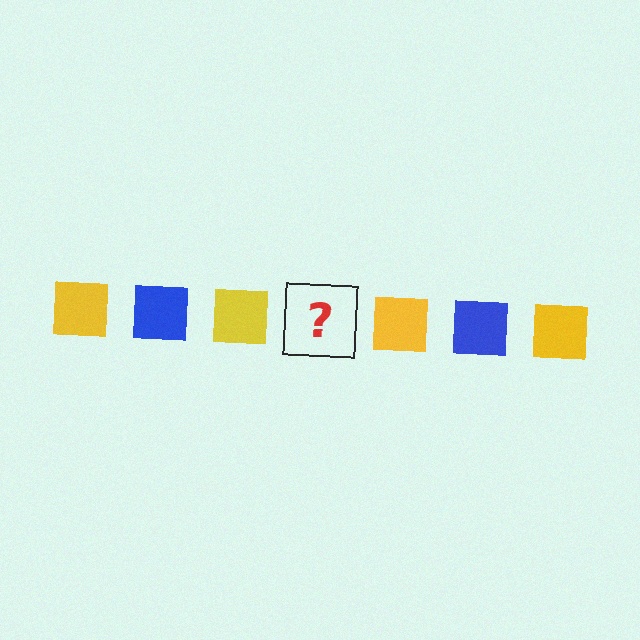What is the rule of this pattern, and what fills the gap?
The rule is that the pattern cycles through yellow, blue squares. The gap should be filled with a blue square.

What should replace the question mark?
The question mark should be replaced with a blue square.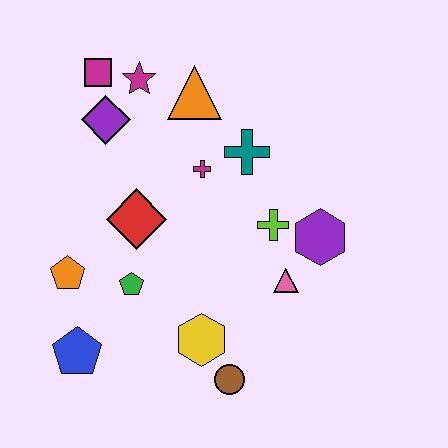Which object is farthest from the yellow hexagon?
The magenta square is farthest from the yellow hexagon.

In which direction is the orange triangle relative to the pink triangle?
The orange triangle is above the pink triangle.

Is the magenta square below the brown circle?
No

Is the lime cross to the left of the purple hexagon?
Yes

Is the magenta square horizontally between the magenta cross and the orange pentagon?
Yes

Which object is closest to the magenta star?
The magenta square is closest to the magenta star.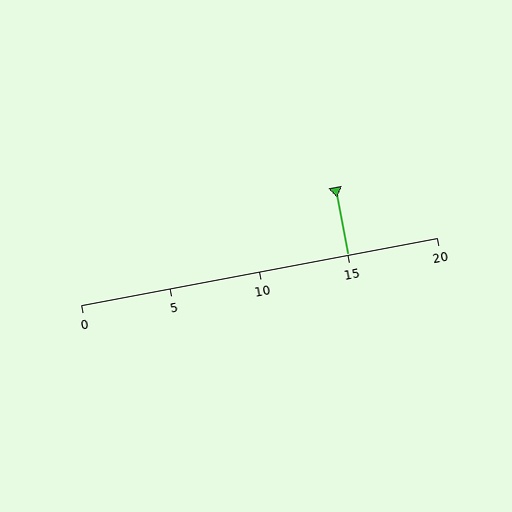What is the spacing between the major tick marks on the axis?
The major ticks are spaced 5 apart.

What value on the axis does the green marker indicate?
The marker indicates approximately 15.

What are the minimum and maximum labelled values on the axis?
The axis runs from 0 to 20.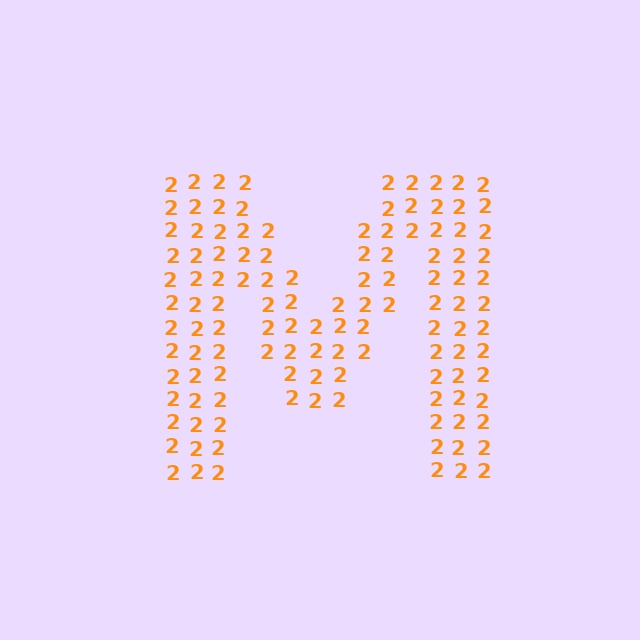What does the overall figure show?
The overall figure shows the letter M.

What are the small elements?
The small elements are digit 2's.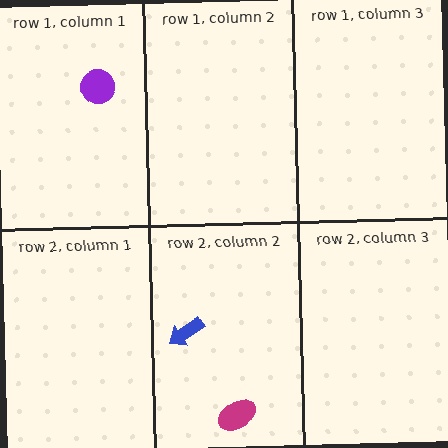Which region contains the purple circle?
The row 1, column 1 region.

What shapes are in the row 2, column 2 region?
The blue arrow, the magenta ellipse.